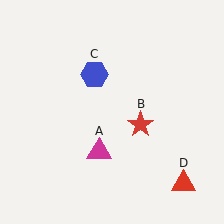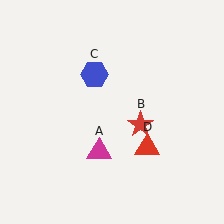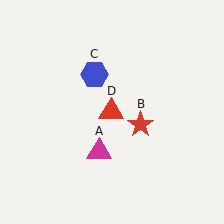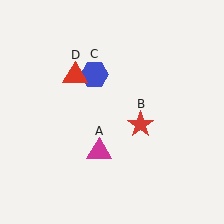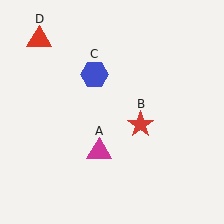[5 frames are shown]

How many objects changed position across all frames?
1 object changed position: red triangle (object D).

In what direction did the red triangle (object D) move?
The red triangle (object D) moved up and to the left.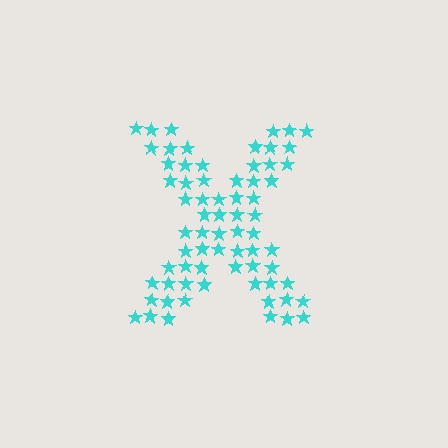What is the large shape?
The large shape is the letter X.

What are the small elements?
The small elements are stars.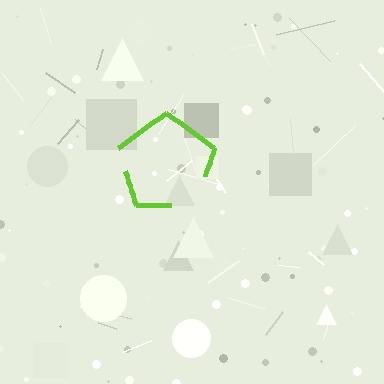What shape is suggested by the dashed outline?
The dashed outline suggests a pentagon.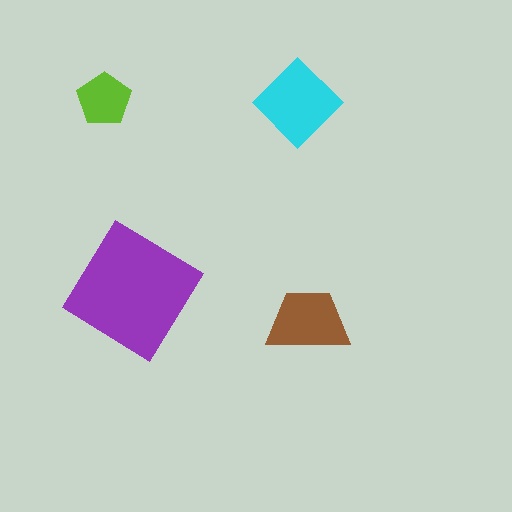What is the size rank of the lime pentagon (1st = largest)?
4th.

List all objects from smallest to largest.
The lime pentagon, the brown trapezoid, the cyan diamond, the purple diamond.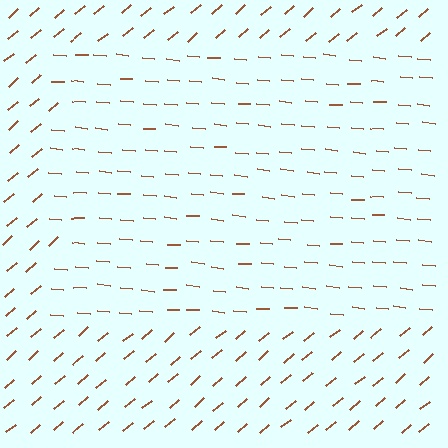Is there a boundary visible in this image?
Yes, there is a texture boundary formed by a change in line orientation.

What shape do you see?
I see a rectangle.